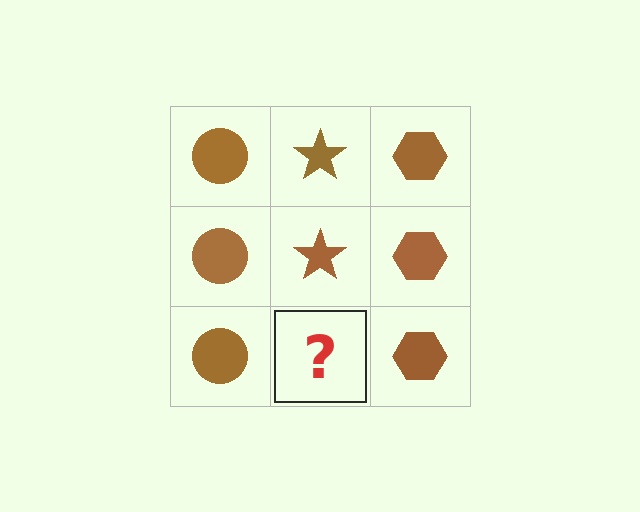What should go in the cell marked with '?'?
The missing cell should contain a brown star.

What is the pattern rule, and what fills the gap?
The rule is that each column has a consistent shape. The gap should be filled with a brown star.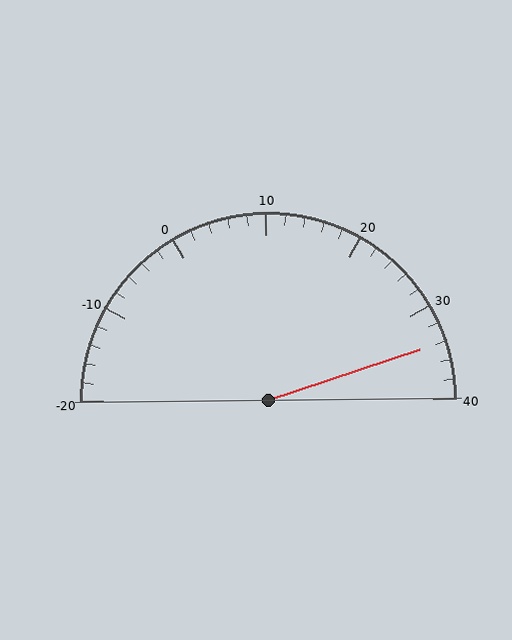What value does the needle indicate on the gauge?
The needle indicates approximately 34.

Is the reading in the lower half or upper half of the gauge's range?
The reading is in the upper half of the range (-20 to 40).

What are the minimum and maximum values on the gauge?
The gauge ranges from -20 to 40.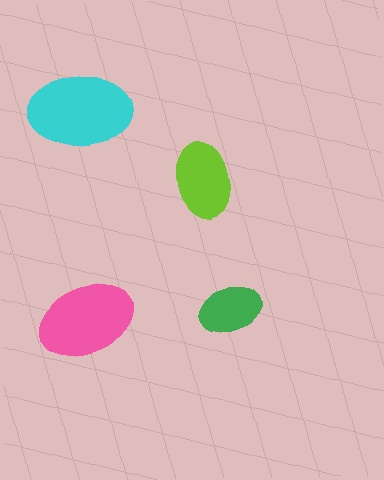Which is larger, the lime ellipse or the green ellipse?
The lime one.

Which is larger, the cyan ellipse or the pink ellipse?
The cyan one.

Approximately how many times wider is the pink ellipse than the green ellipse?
About 1.5 times wider.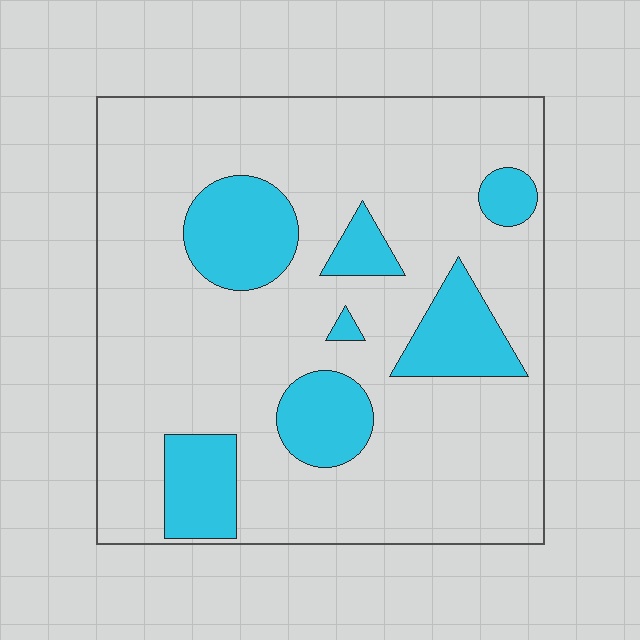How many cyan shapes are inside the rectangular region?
7.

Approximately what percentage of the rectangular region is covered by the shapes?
Approximately 20%.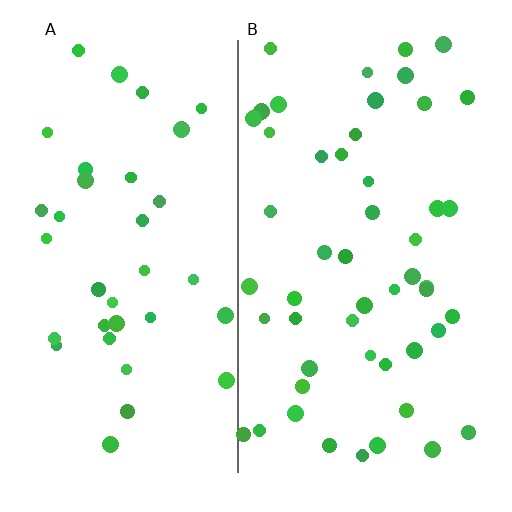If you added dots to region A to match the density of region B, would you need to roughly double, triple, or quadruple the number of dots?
Approximately double.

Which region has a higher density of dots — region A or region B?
B (the right).